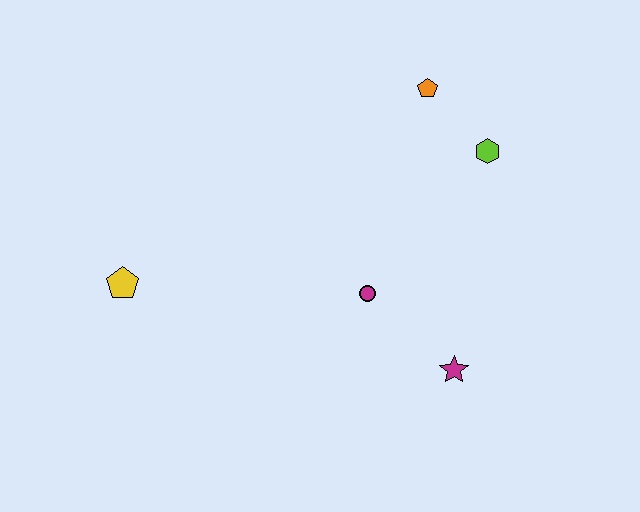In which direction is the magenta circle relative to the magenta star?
The magenta circle is to the left of the magenta star.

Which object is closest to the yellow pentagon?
The magenta circle is closest to the yellow pentagon.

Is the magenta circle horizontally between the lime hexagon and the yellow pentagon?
Yes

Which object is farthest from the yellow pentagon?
The lime hexagon is farthest from the yellow pentagon.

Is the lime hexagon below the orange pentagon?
Yes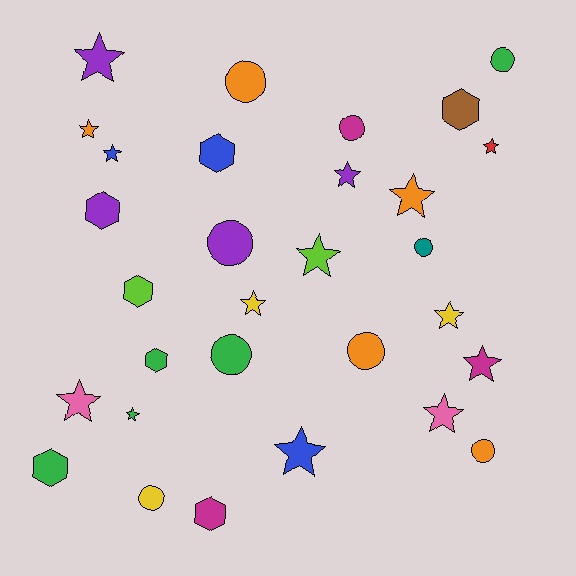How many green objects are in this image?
There are 5 green objects.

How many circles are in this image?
There are 9 circles.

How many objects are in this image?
There are 30 objects.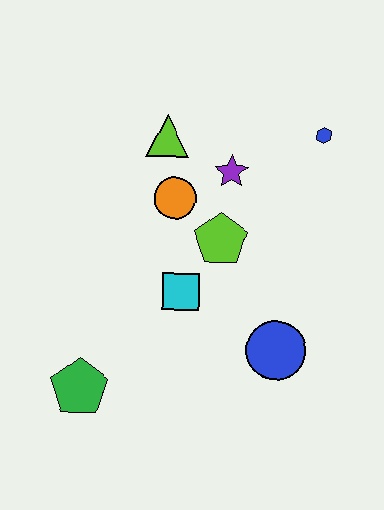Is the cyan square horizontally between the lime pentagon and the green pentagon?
Yes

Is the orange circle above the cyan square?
Yes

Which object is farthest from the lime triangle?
The green pentagon is farthest from the lime triangle.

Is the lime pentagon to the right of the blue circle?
No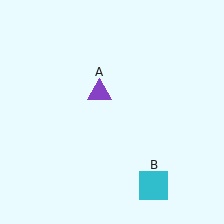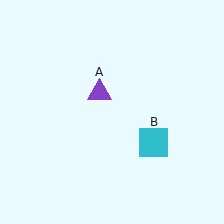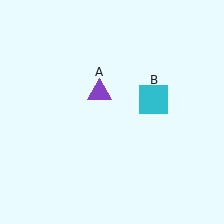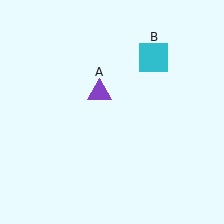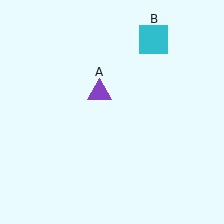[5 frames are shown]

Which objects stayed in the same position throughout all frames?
Purple triangle (object A) remained stationary.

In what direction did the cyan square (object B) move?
The cyan square (object B) moved up.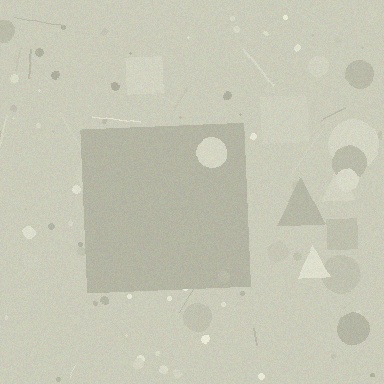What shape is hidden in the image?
A square is hidden in the image.